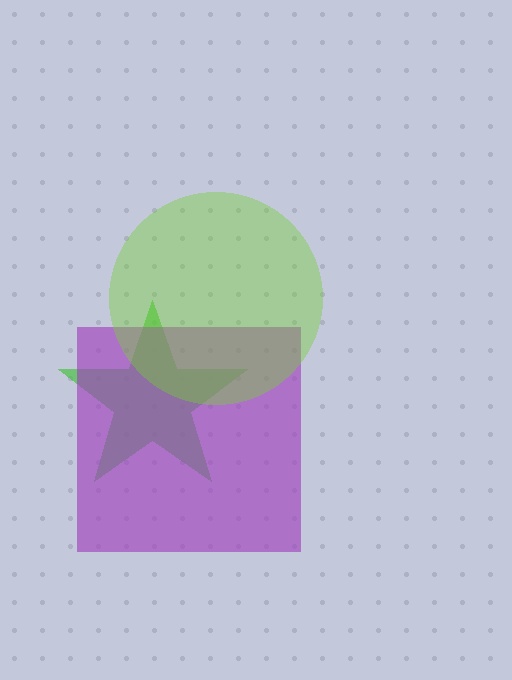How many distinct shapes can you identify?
There are 3 distinct shapes: a green star, a purple square, a lime circle.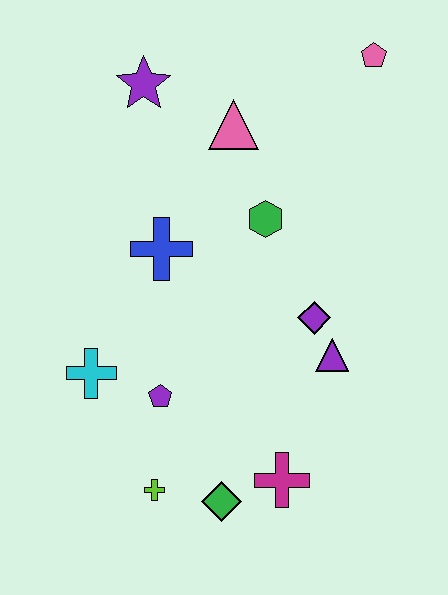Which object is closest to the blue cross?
The green hexagon is closest to the blue cross.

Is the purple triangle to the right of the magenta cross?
Yes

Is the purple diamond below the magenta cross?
No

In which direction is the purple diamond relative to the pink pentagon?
The purple diamond is below the pink pentagon.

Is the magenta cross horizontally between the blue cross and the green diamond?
No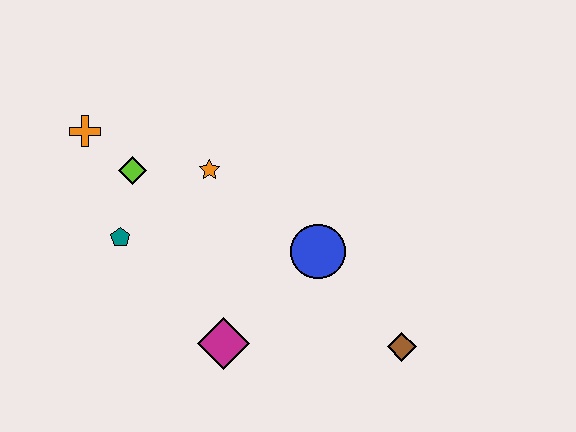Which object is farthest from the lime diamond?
The brown diamond is farthest from the lime diamond.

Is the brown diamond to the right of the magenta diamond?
Yes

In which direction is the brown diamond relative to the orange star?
The brown diamond is to the right of the orange star.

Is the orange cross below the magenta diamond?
No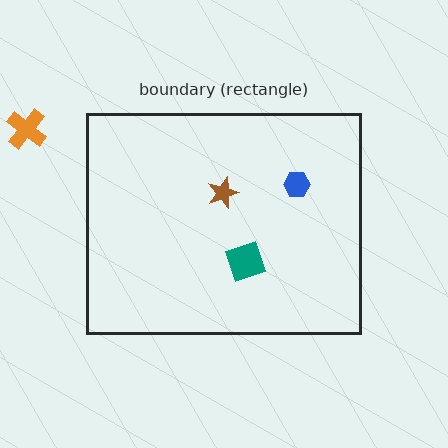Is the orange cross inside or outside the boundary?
Outside.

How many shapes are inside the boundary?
3 inside, 1 outside.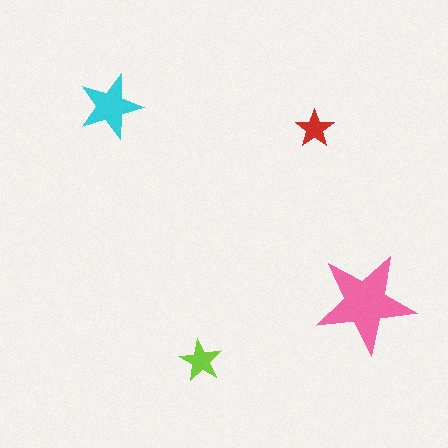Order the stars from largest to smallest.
the pink one, the cyan one, the lime one, the red one.